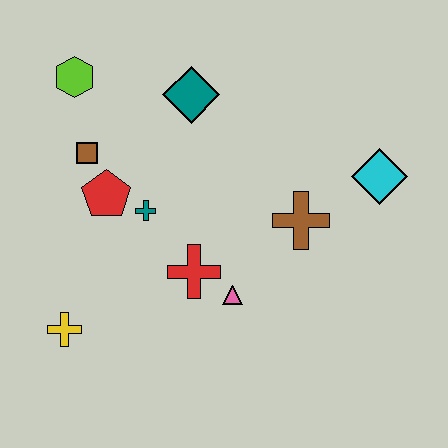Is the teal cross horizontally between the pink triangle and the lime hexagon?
Yes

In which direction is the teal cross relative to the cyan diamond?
The teal cross is to the left of the cyan diamond.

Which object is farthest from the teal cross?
The cyan diamond is farthest from the teal cross.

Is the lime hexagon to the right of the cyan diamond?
No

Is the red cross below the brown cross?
Yes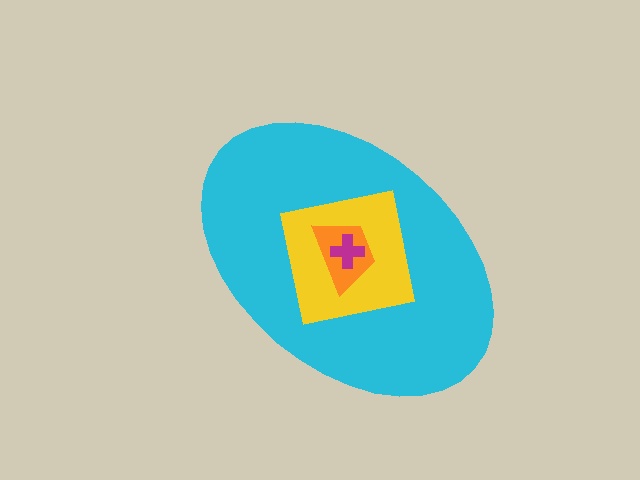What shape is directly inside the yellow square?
The orange trapezoid.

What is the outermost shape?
The cyan ellipse.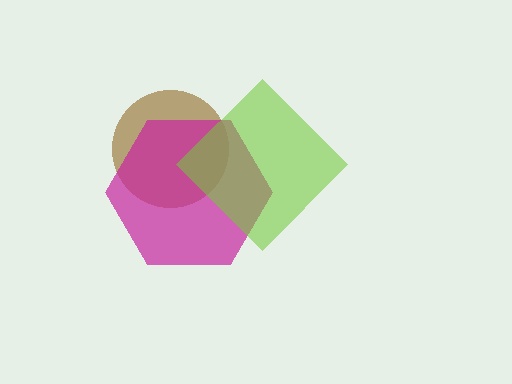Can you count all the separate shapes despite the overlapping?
Yes, there are 3 separate shapes.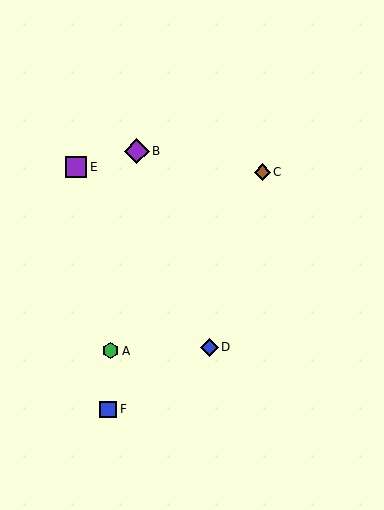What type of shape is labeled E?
Shape E is a purple square.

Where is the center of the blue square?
The center of the blue square is at (108, 410).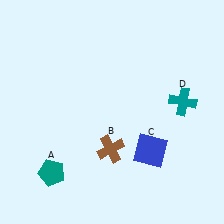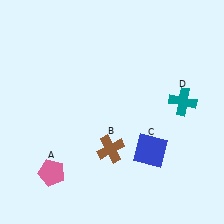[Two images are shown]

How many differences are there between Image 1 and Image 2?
There is 1 difference between the two images.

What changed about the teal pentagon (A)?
In Image 1, A is teal. In Image 2, it changed to pink.